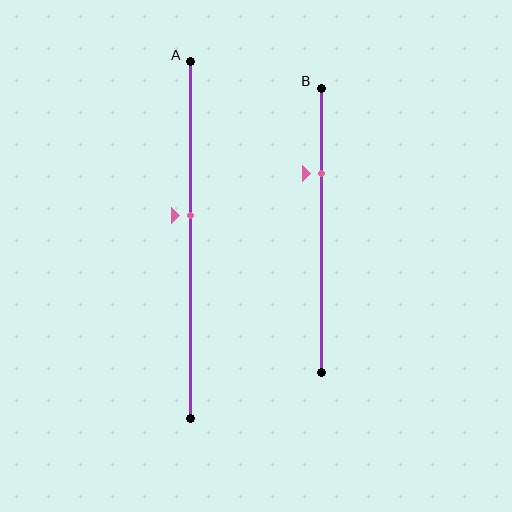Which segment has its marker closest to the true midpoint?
Segment A has its marker closest to the true midpoint.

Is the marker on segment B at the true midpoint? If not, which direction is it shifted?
No, the marker on segment B is shifted upward by about 20% of the segment length.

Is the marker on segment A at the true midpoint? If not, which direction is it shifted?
No, the marker on segment A is shifted upward by about 7% of the segment length.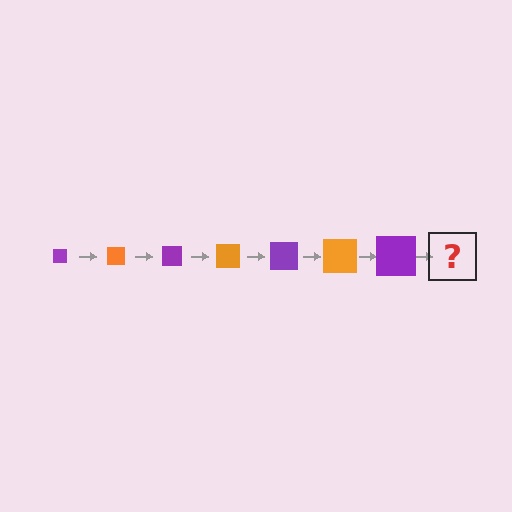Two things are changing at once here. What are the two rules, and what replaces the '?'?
The two rules are that the square grows larger each step and the color cycles through purple and orange. The '?' should be an orange square, larger than the previous one.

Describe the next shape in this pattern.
It should be an orange square, larger than the previous one.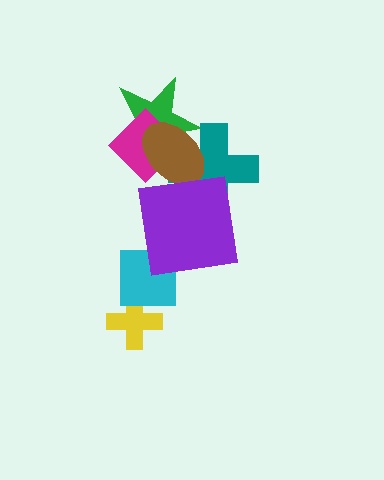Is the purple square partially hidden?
No, no other shape covers it.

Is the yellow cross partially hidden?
Yes, it is partially covered by another shape.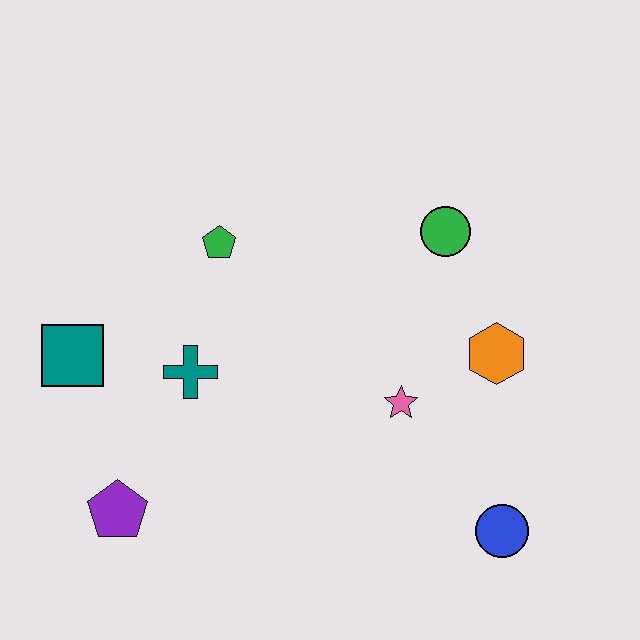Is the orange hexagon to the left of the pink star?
No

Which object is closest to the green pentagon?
The teal cross is closest to the green pentagon.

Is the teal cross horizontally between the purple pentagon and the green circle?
Yes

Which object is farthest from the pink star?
The teal square is farthest from the pink star.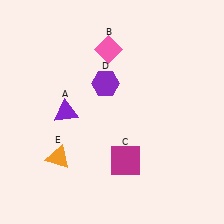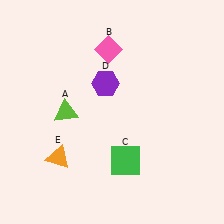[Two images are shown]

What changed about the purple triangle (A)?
In Image 1, A is purple. In Image 2, it changed to lime.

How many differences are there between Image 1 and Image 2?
There are 2 differences between the two images.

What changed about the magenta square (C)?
In Image 1, C is magenta. In Image 2, it changed to green.